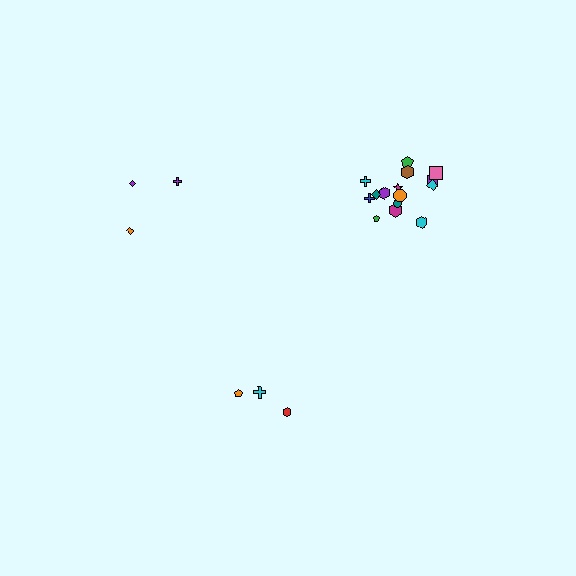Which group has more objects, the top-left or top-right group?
The top-right group.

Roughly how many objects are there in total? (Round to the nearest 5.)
Roughly 20 objects in total.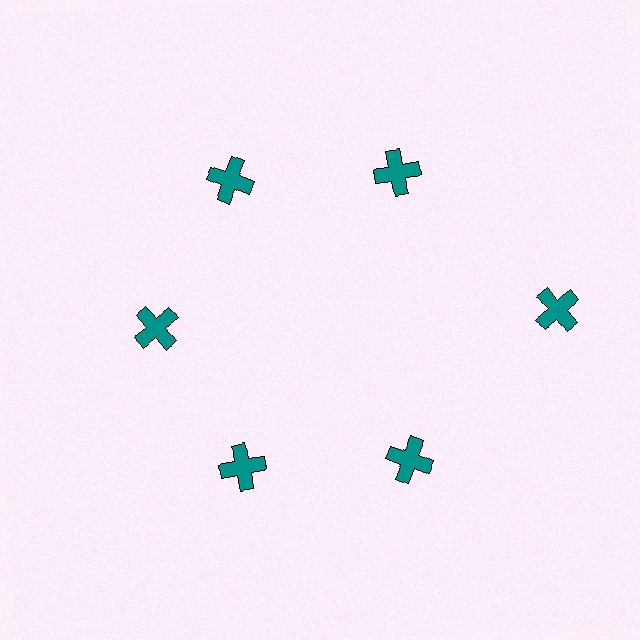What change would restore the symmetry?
The symmetry would be restored by moving it inward, back onto the ring so that all 6 crosses sit at equal angles and equal distance from the center.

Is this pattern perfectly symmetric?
No. The 6 teal crosses are arranged in a ring, but one element near the 3 o'clock position is pushed outward from the center, breaking the 6-fold rotational symmetry.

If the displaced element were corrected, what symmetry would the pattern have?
It would have 6-fold rotational symmetry — the pattern would map onto itself every 60 degrees.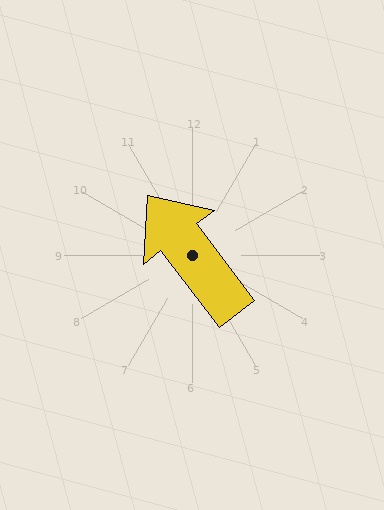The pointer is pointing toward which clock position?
Roughly 11 o'clock.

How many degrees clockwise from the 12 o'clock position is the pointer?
Approximately 323 degrees.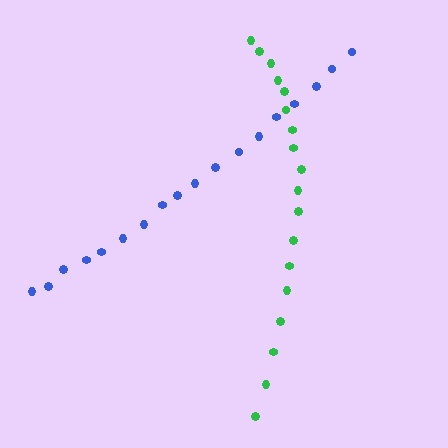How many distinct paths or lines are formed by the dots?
There are 2 distinct paths.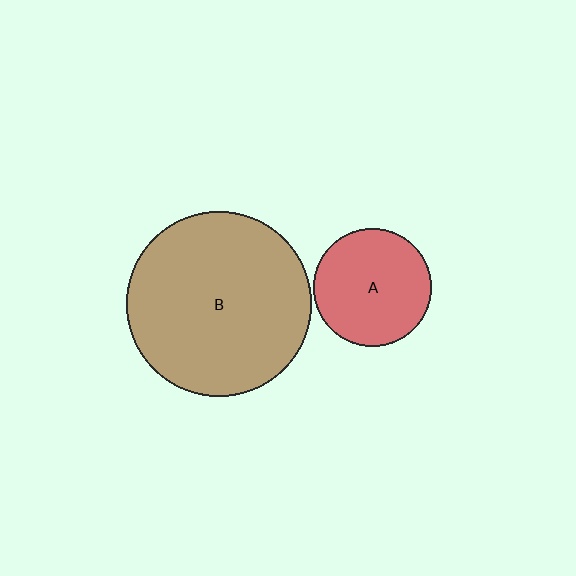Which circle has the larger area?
Circle B (brown).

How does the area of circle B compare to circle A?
Approximately 2.5 times.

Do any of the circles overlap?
No, none of the circles overlap.